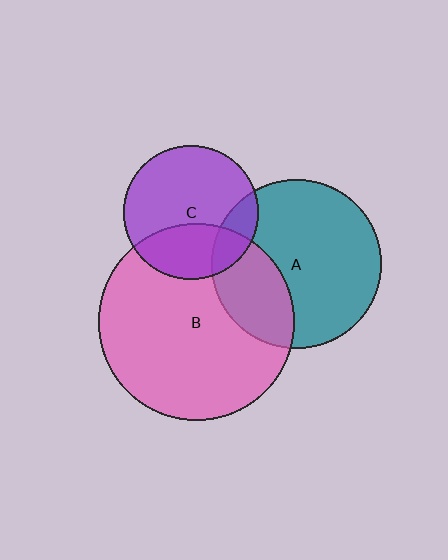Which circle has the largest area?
Circle B (pink).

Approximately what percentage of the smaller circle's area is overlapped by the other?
Approximately 15%.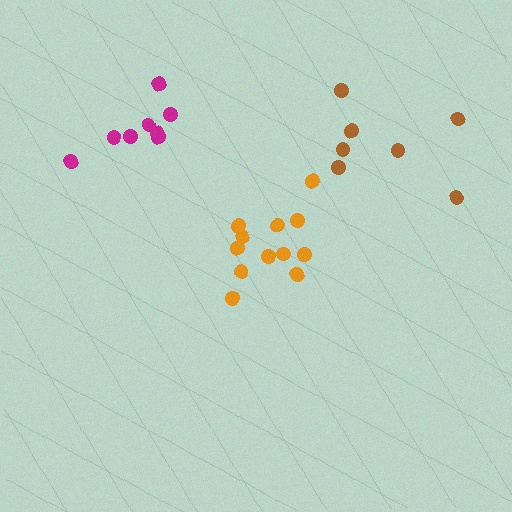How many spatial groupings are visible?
There are 3 spatial groupings.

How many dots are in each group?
Group 1: 7 dots, Group 2: 8 dots, Group 3: 12 dots (27 total).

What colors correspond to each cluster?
The clusters are colored: brown, magenta, orange.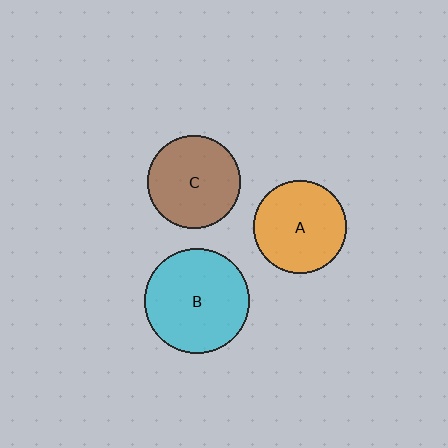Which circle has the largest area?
Circle B (cyan).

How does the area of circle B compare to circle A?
Approximately 1.3 times.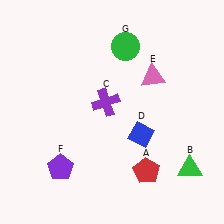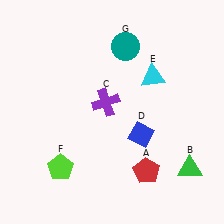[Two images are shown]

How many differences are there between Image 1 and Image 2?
There are 3 differences between the two images.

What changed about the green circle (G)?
In Image 1, G is green. In Image 2, it changed to teal.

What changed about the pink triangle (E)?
In Image 1, E is pink. In Image 2, it changed to cyan.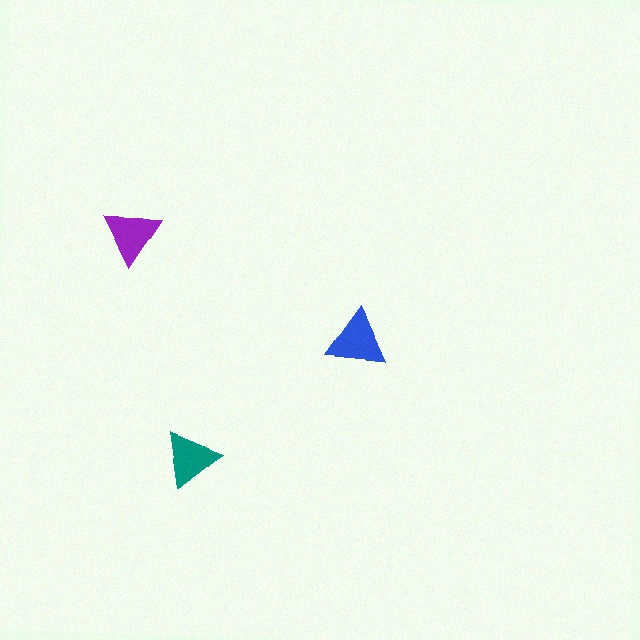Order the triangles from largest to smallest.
the blue one, the purple one, the teal one.